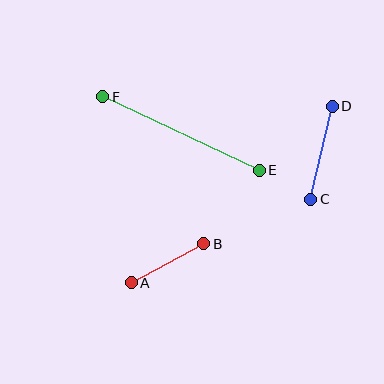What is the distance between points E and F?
The distance is approximately 173 pixels.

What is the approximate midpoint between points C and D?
The midpoint is at approximately (321, 153) pixels.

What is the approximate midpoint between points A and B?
The midpoint is at approximately (168, 263) pixels.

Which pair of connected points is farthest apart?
Points E and F are farthest apart.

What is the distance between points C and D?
The distance is approximately 95 pixels.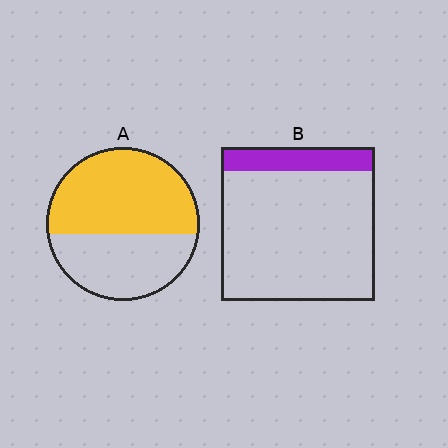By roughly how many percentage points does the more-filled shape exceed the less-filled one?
By roughly 45 percentage points (A over B).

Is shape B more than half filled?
No.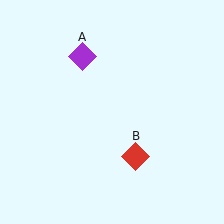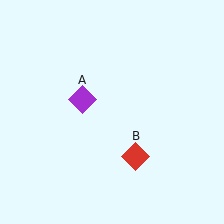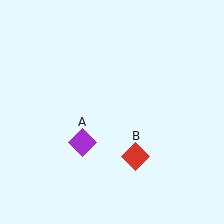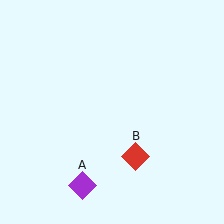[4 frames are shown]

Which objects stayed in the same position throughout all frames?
Red diamond (object B) remained stationary.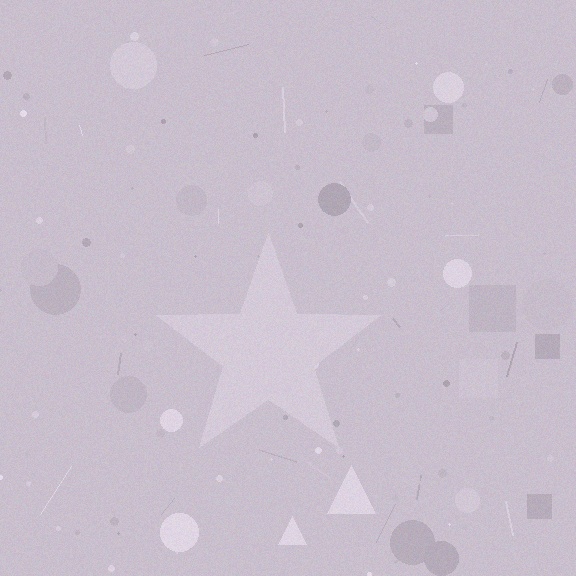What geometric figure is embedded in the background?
A star is embedded in the background.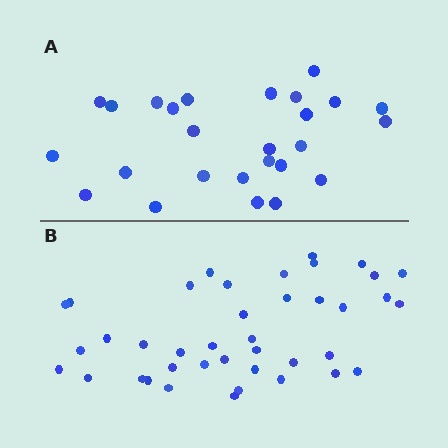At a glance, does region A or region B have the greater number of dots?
Region B (the bottom region) has more dots.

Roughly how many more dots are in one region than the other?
Region B has approximately 15 more dots than region A.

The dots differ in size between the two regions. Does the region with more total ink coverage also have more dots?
No. Region A has more total ink coverage because its dots are larger, but region B actually contains more individual dots. Total area can be misleading — the number of items is what matters here.